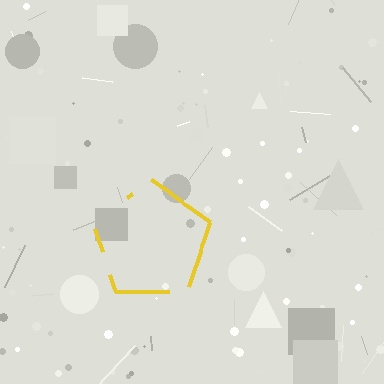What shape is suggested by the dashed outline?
The dashed outline suggests a pentagon.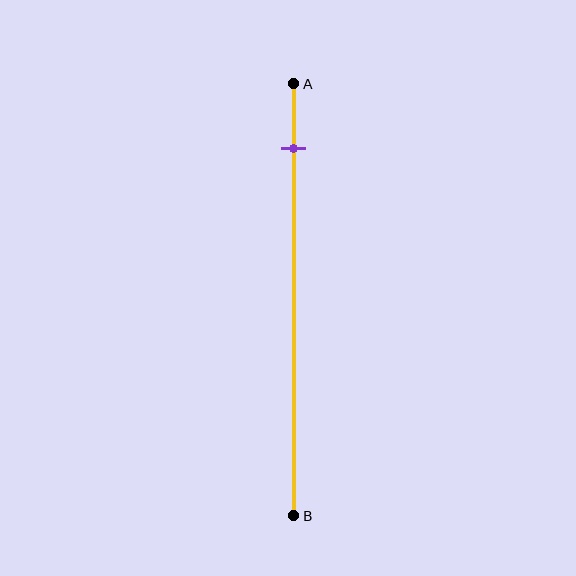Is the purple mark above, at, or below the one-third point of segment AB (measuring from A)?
The purple mark is above the one-third point of segment AB.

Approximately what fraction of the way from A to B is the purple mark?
The purple mark is approximately 15% of the way from A to B.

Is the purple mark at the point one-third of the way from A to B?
No, the mark is at about 15% from A, not at the 33% one-third point.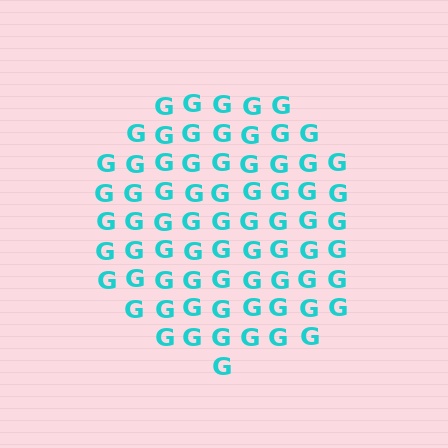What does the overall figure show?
The overall figure shows a circle.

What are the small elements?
The small elements are letter G's.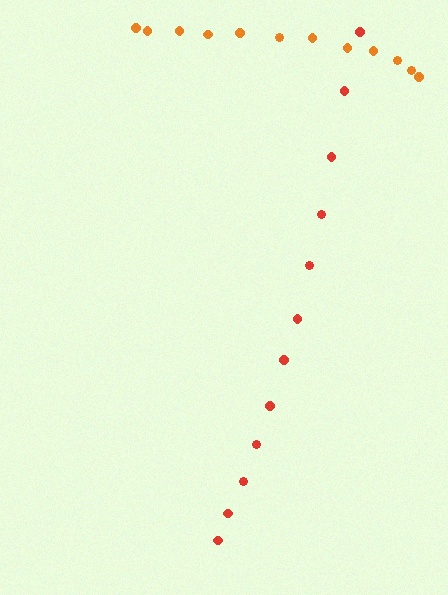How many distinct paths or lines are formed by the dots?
There are 2 distinct paths.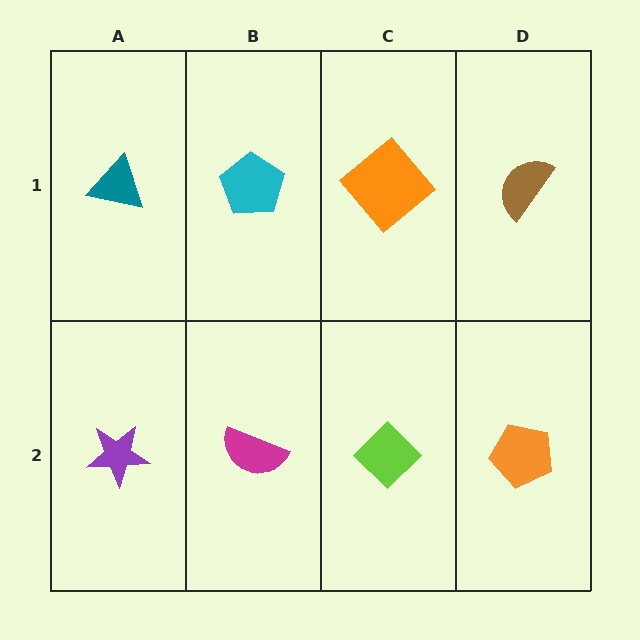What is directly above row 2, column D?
A brown semicircle.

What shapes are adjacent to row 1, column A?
A purple star (row 2, column A), a cyan pentagon (row 1, column B).